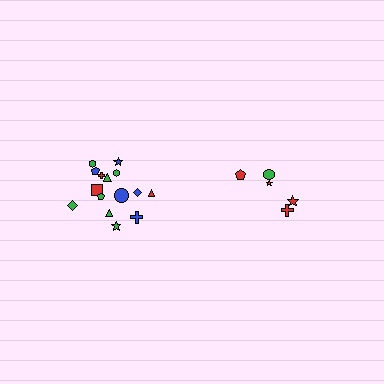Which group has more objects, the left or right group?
The left group.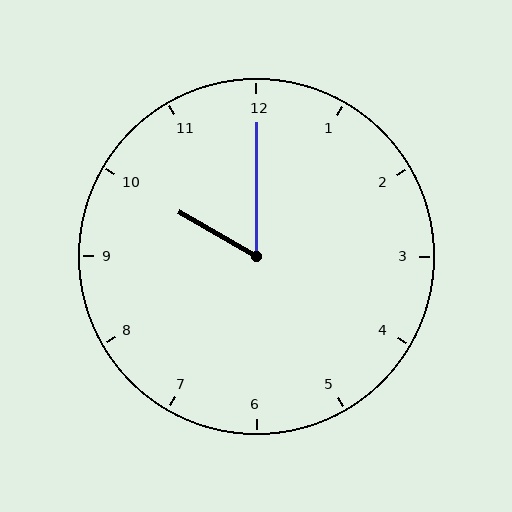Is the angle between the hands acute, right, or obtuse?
It is acute.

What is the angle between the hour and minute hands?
Approximately 60 degrees.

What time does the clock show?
10:00.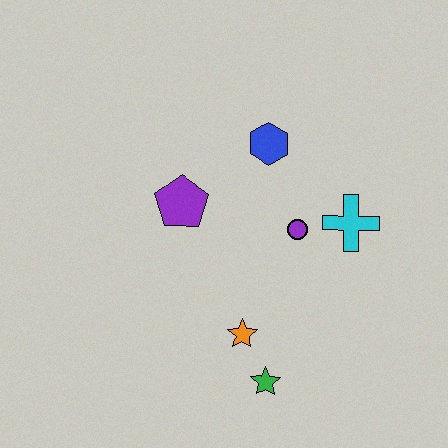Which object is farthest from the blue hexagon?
The green star is farthest from the blue hexagon.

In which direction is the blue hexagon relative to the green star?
The blue hexagon is above the green star.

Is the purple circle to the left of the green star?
No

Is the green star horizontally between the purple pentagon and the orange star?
No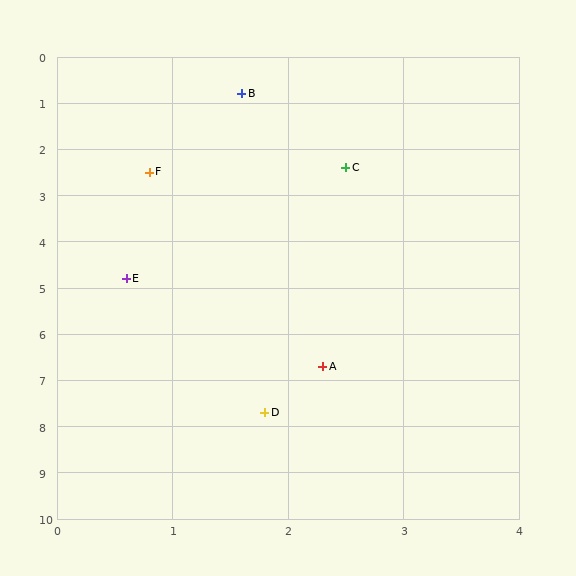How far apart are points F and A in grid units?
Points F and A are about 4.5 grid units apart.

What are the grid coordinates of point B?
Point B is at approximately (1.6, 0.8).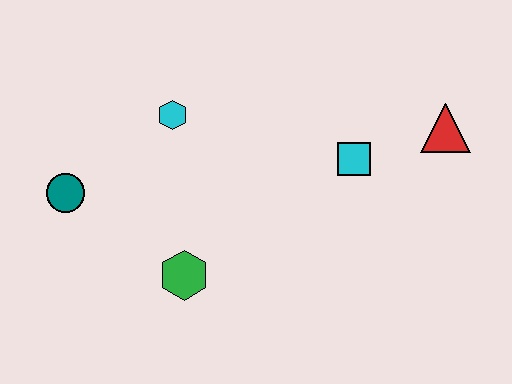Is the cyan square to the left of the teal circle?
No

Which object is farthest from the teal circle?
The red triangle is farthest from the teal circle.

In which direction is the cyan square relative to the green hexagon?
The cyan square is to the right of the green hexagon.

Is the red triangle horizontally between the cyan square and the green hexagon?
No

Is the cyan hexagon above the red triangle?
Yes